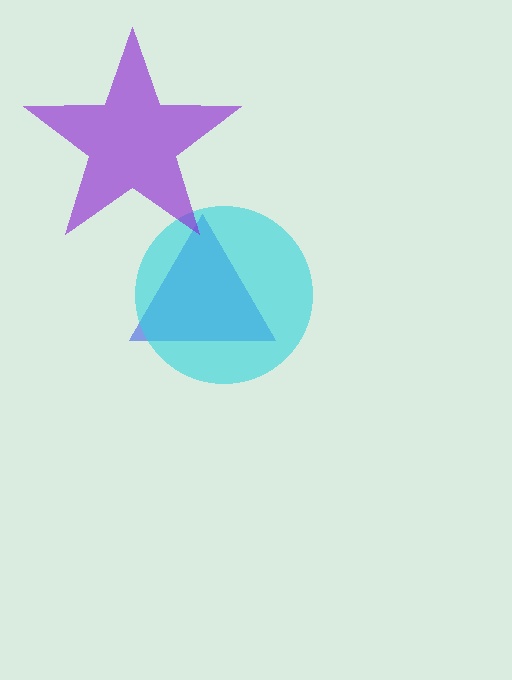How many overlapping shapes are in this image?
There are 3 overlapping shapes in the image.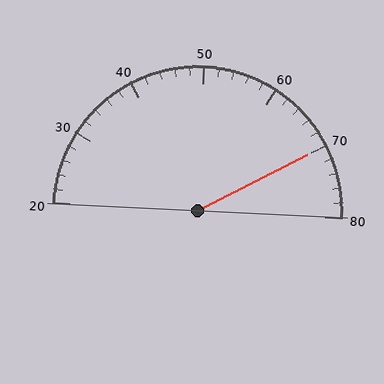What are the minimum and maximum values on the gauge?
The gauge ranges from 20 to 80.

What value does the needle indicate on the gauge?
The needle indicates approximately 70.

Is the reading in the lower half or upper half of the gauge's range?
The reading is in the upper half of the range (20 to 80).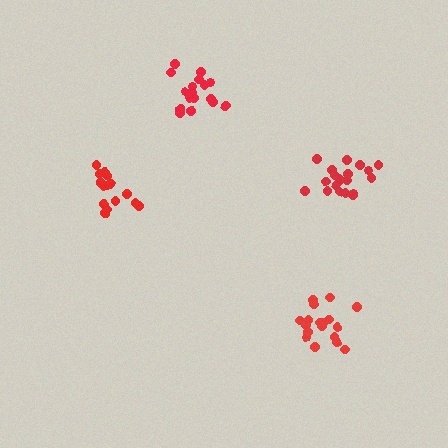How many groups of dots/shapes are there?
There are 4 groups.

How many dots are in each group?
Group 1: 18 dots, Group 2: 17 dots, Group 3: 19 dots, Group 4: 15 dots (69 total).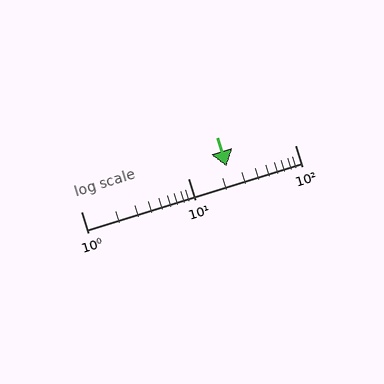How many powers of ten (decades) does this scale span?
The scale spans 2 decades, from 1 to 100.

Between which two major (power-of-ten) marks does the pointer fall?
The pointer is between 10 and 100.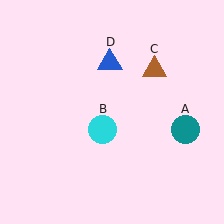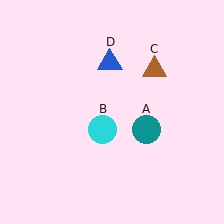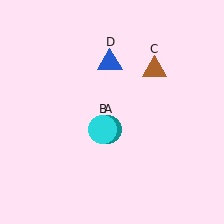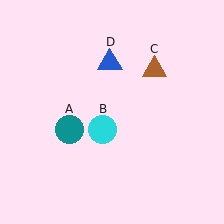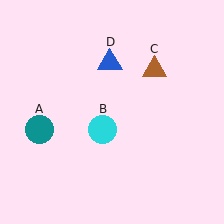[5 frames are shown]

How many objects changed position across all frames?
1 object changed position: teal circle (object A).